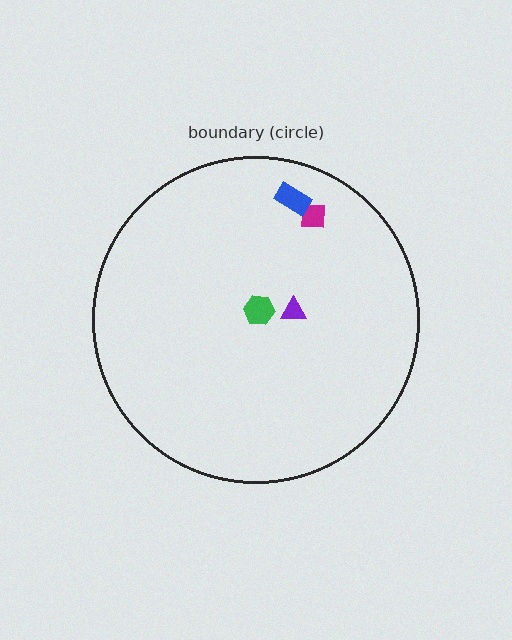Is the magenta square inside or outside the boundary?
Inside.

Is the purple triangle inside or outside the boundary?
Inside.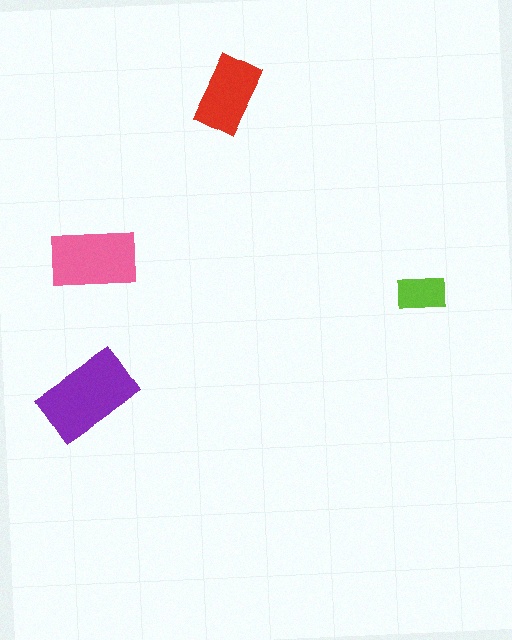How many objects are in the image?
There are 4 objects in the image.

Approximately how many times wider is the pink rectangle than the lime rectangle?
About 2 times wider.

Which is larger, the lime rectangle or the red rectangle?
The red one.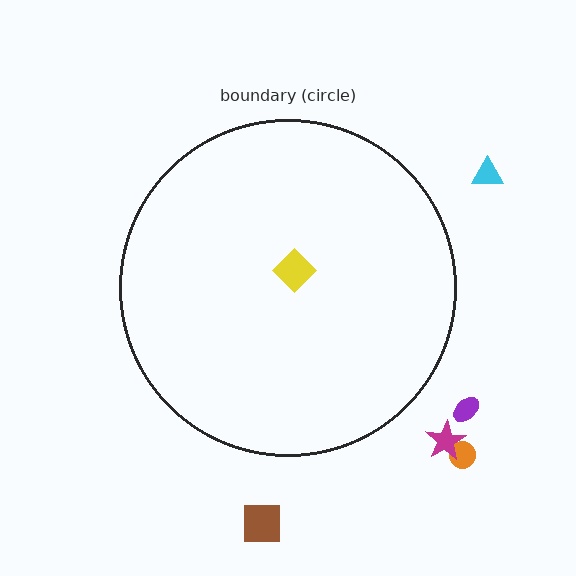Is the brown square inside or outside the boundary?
Outside.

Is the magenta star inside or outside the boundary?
Outside.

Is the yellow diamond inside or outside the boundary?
Inside.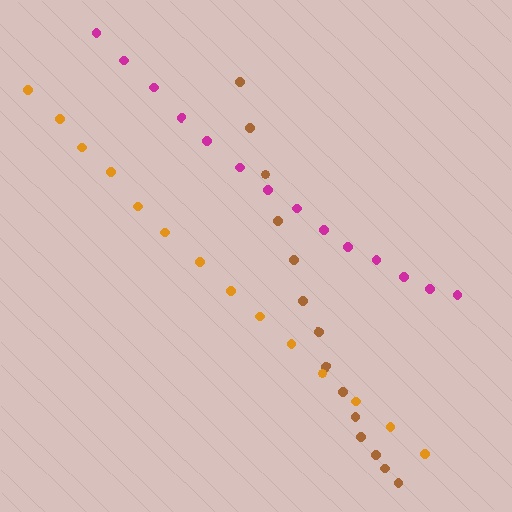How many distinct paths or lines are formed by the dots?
There are 3 distinct paths.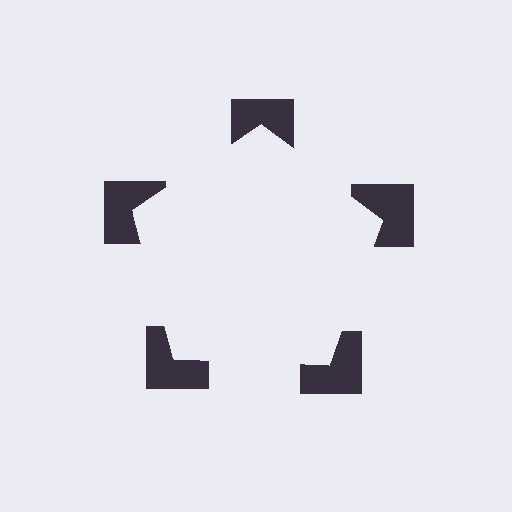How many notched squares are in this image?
There are 5 — one at each vertex of the illusory pentagon.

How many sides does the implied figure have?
5 sides.